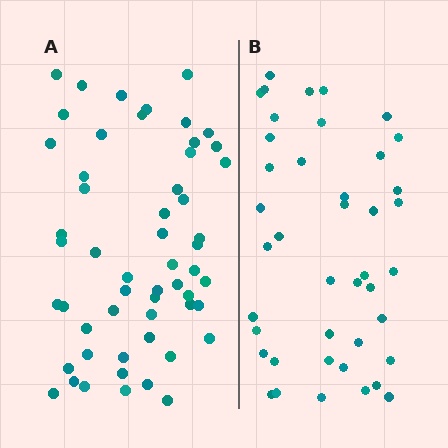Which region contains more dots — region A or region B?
Region A (the left region) has more dots.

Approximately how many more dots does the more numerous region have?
Region A has approximately 15 more dots than region B.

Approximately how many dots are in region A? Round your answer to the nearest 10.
About 60 dots. (The exact count is 55, which rounds to 60.)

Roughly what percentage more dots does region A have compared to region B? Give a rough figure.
About 30% more.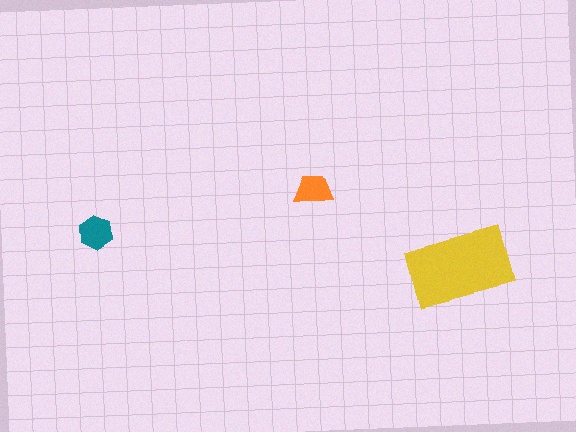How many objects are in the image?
There are 3 objects in the image.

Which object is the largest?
The yellow rectangle.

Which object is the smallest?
The orange trapezoid.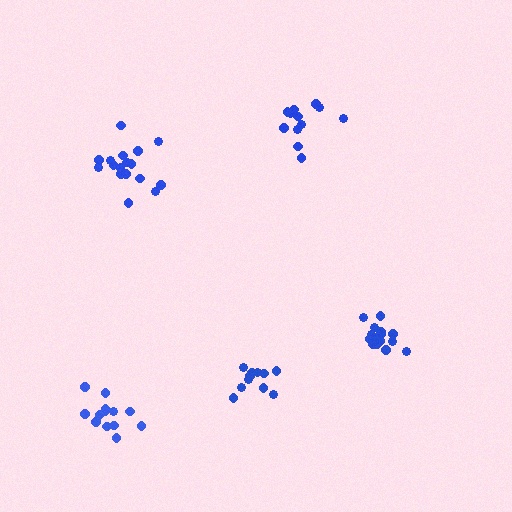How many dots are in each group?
Group 1: 12 dots, Group 2: 13 dots, Group 3: 13 dots, Group 4: 16 dots, Group 5: 17 dots (71 total).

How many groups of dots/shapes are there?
There are 5 groups.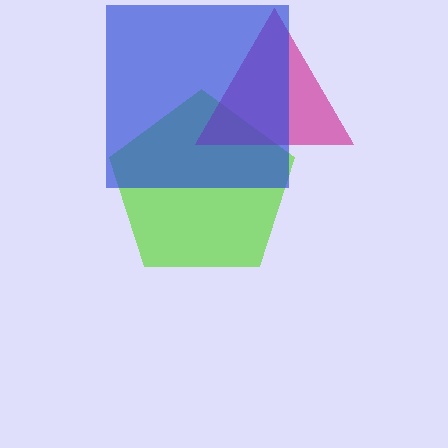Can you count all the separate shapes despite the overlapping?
Yes, there are 3 separate shapes.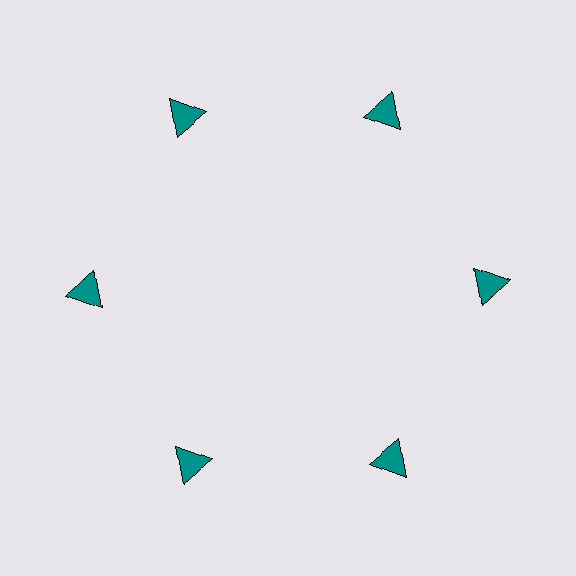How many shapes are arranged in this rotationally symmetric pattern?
There are 6 shapes, arranged in 6 groups of 1.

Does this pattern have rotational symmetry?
Yes, this pattern has 6-fold rotational symmetry. It looks the same after rotating 60 degrees around the center.